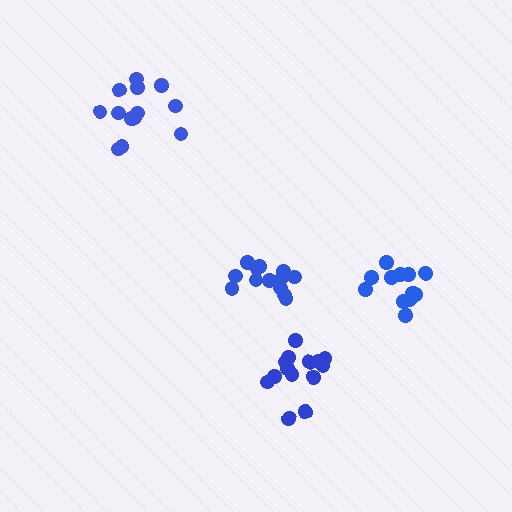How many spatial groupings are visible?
There are 4 spatial groupings.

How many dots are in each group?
Group 1: 13 dots, Group 2: 14 dots, Group 3: 14 dots, Group 4: 13 dots (54 total).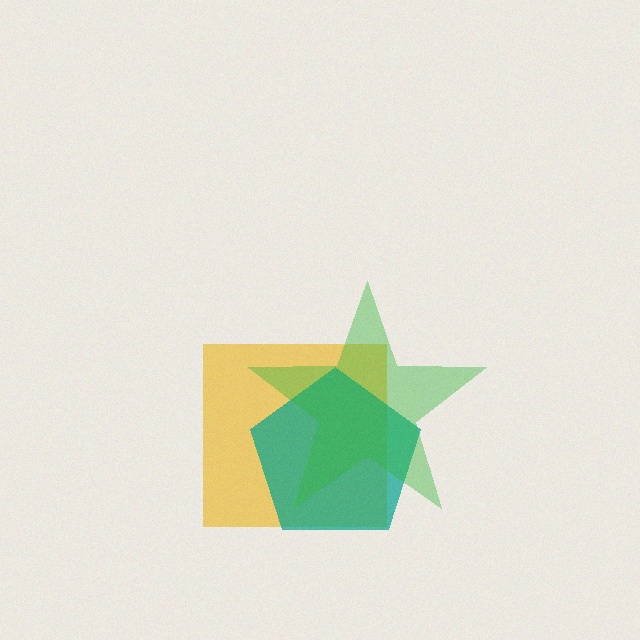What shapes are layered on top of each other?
The layered shapes are: a yellow square, a teal pentagon, a green star.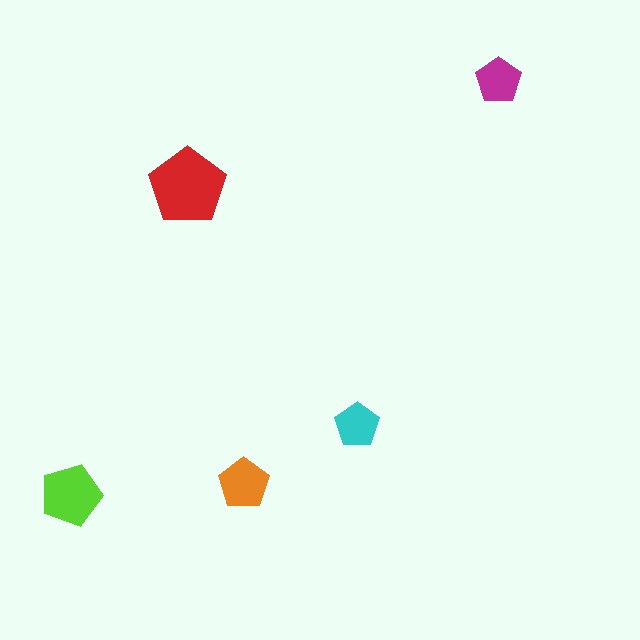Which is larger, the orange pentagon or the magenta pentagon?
The orange one.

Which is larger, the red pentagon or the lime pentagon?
The red one.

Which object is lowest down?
The lime pentagon is bottommost.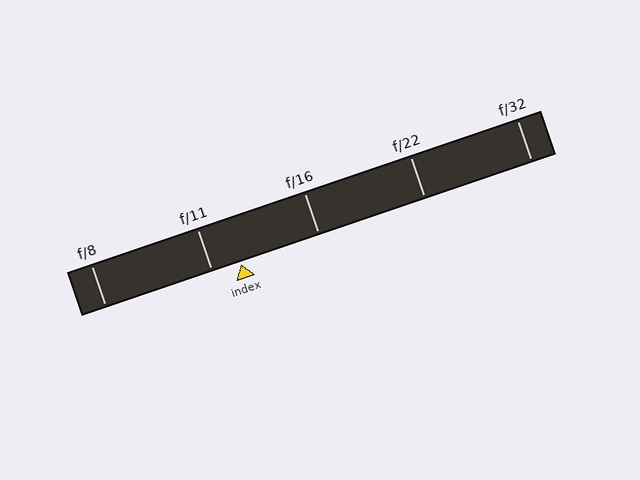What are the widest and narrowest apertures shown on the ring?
The widest aperture shown is f/8 and the narrowest is f/32.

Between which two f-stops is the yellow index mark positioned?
The index mark is between f/11 and f/16.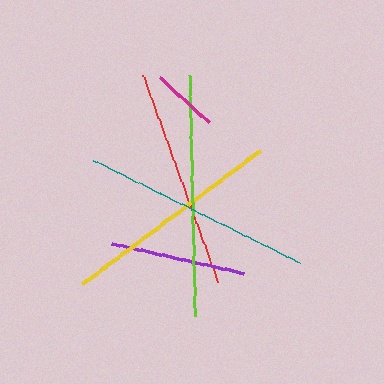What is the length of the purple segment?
The purple segment is approximately 135 pixels long.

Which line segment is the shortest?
The magenta line is the shortest at approximately 66 pixels.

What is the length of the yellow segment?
The yellow segment is approximately 223 pixels long.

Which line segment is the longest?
The lime line is the longest at approximately 241 pixels.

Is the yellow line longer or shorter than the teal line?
The teal line is longer than the yellow line.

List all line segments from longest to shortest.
From longest to shortest: lime, teal, yellow, red, purple, magenta.